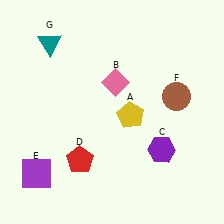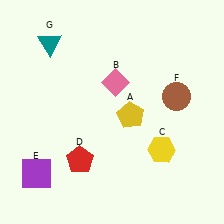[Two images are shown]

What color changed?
The hexagon (C) changed from purple in Image 1 to yellow in Image 2.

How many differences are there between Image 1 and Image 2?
There is 1 difference between the two images.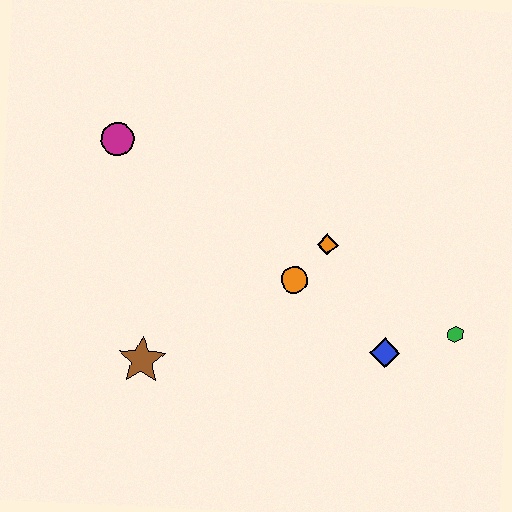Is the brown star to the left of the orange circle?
Yes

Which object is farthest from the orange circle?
The magenta circle is farthest from the orange circle.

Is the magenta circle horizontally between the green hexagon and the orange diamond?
No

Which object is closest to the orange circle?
The orange diamond is closest to the orange circle.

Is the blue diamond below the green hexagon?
Yes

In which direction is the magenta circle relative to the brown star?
The magenta circle is above the brown star.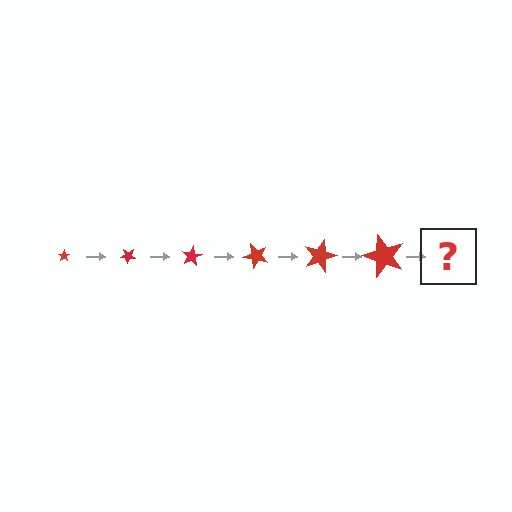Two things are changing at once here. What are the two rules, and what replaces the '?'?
The two rules are that the star grows larger each step and it rotates 40 degrees each step. The '?' should be a star, larger than the previous one and rotated 240 degrees from the start.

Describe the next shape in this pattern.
It should be a star, larger than the previous one and rotated 240 degrees from the start.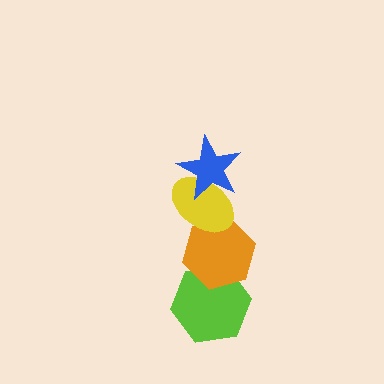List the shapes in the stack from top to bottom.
From top to bottom: the blue star, the yellow ellipse, the orange hexagon, the lime hexagon.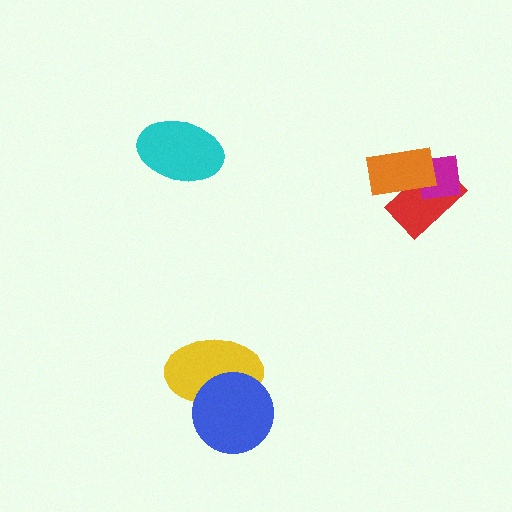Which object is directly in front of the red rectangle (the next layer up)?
The magenta square is directly in front of the red rectangle.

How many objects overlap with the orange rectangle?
2 objects overlap with the orange rectangle.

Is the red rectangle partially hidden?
Yes, it is partially covered by another shape.